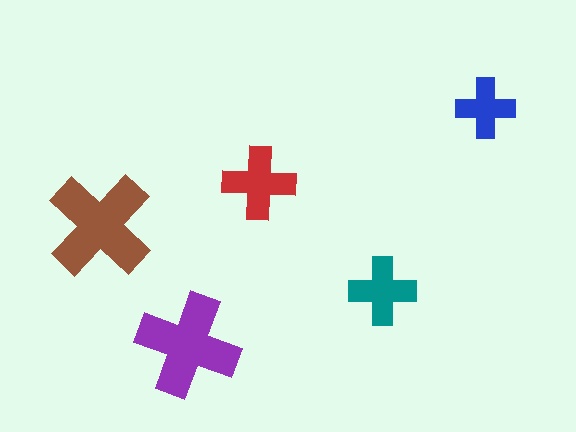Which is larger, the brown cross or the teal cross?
The brown one.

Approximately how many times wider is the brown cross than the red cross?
About 1.5 times wider.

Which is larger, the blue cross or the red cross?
The red one.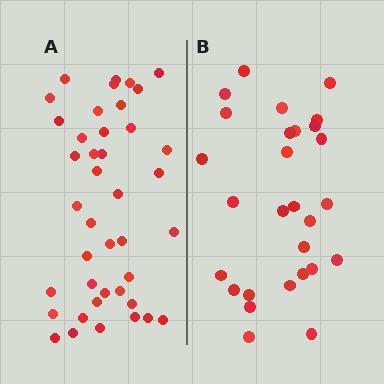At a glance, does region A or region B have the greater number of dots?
Region A (the left region) has more dots.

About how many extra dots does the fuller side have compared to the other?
Region A has approximately 15 more dots than region B.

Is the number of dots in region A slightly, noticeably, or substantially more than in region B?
Region A has substantially more. The ratio is roughly 1.5 to 1.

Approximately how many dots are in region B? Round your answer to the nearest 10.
About 30 dots. (The exact count is 28, which rounds to 30.)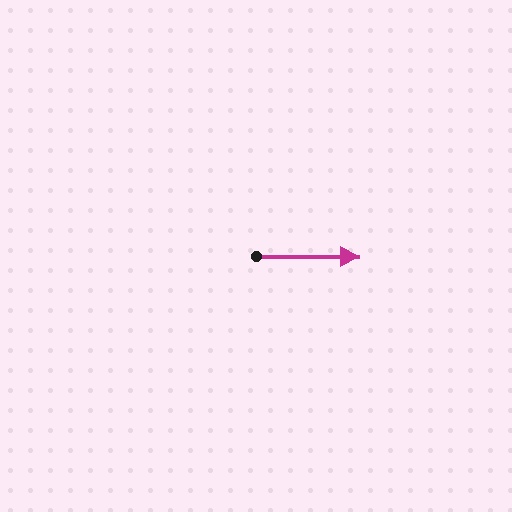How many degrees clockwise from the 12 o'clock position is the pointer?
Approximately 90 degrees.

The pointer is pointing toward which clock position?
Roughly 3 o'clock.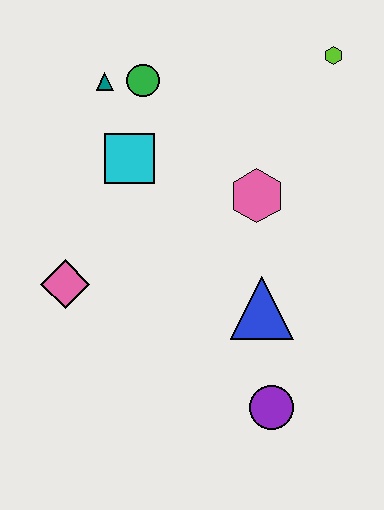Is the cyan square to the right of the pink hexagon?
No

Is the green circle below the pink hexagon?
No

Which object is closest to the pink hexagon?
The blue triangle is closest to the pink hexagon.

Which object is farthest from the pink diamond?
The lime hexagon is farthest from the pink diamond.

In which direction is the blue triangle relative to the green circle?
The blue triangle is below the green circle.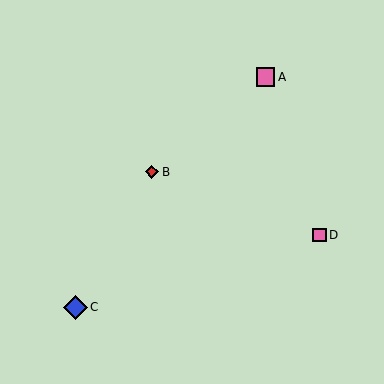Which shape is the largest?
The blue diamond (labeled C) is the largest.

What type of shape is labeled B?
Shape B is a red diamond.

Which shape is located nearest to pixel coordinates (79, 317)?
The blue diamond (labeled C) at (75, 307) is nearest to that location.